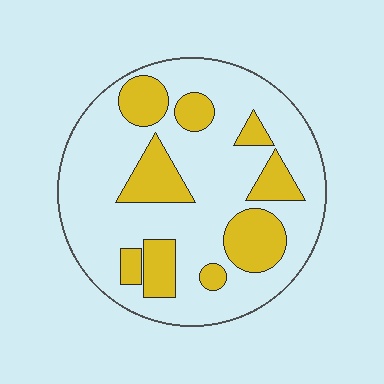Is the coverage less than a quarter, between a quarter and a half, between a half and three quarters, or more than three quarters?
Between a quarter and a half.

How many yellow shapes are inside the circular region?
9.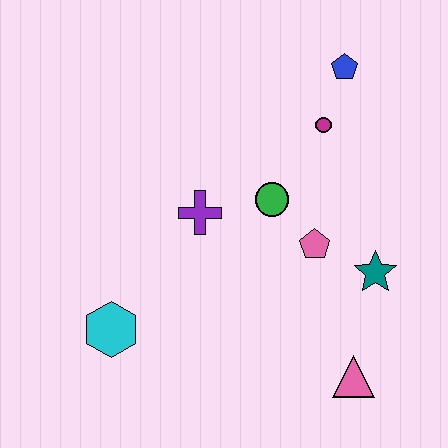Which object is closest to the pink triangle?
The teal star is closest to the pink triangle.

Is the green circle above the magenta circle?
No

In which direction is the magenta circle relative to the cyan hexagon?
The magenta circle is to the right of the cyan hexagon.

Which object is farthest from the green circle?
The cyan hexagon is farthest from the green circle.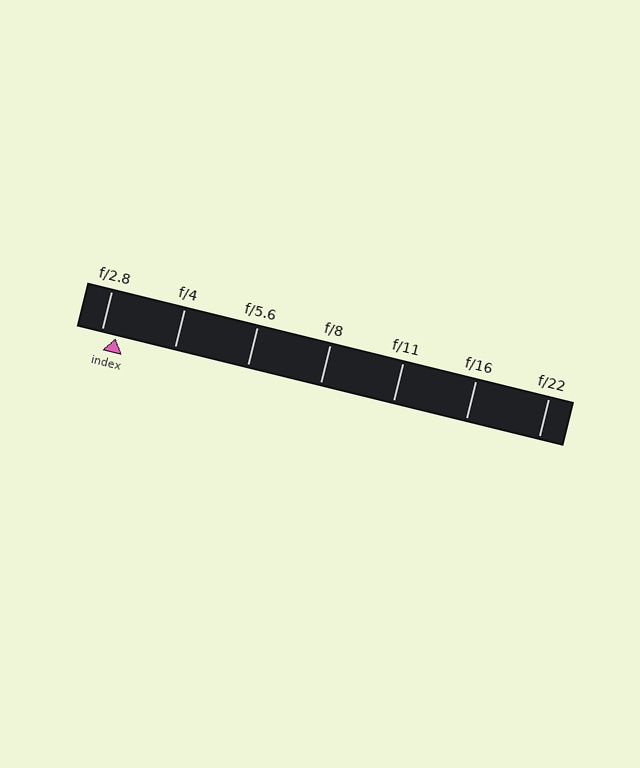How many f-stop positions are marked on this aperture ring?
There are 7 f-stop positions marked.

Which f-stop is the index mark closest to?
The index mark is closest to f/2.8.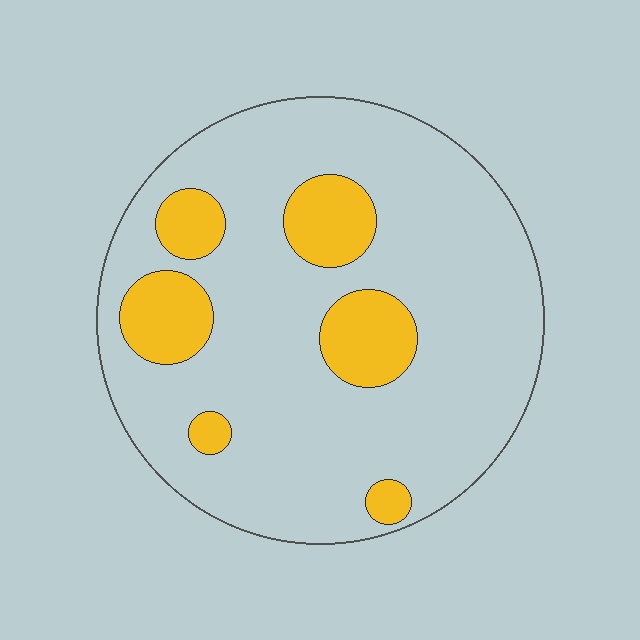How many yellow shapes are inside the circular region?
6.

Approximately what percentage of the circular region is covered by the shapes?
Approximately 20%.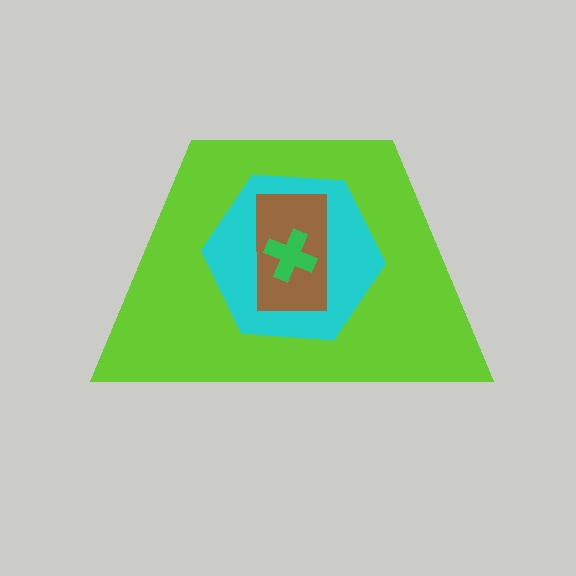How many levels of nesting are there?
4.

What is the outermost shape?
The lime trapezoid.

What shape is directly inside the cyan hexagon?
The brown rectangle.